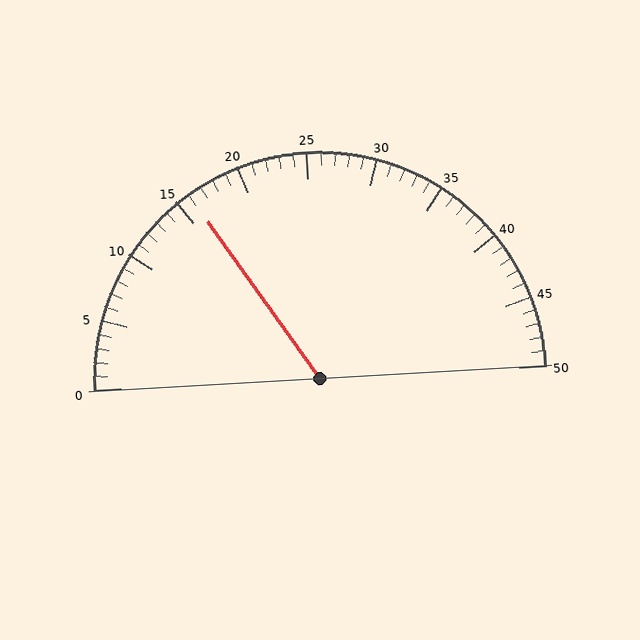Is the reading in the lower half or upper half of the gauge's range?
The reading is in the lower half of the range (0 to 50).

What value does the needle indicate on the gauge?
The needle indicates approximately 16.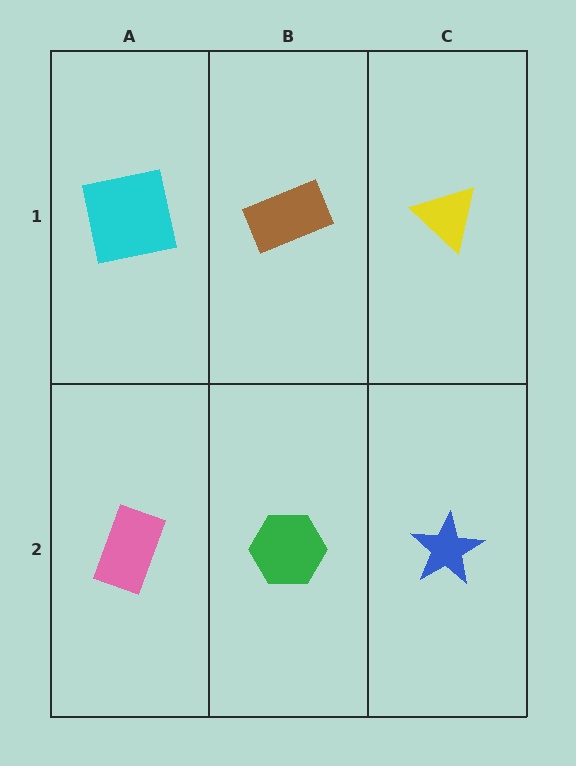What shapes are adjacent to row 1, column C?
A blue star (row 2, column C), a brown rectangle (row 1, column B).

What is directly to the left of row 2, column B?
A pink rectangle.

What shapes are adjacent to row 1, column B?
A green hexagon (row 2, column B), a cyan square (row 1, column A), a yellow triangle (row 1, column C).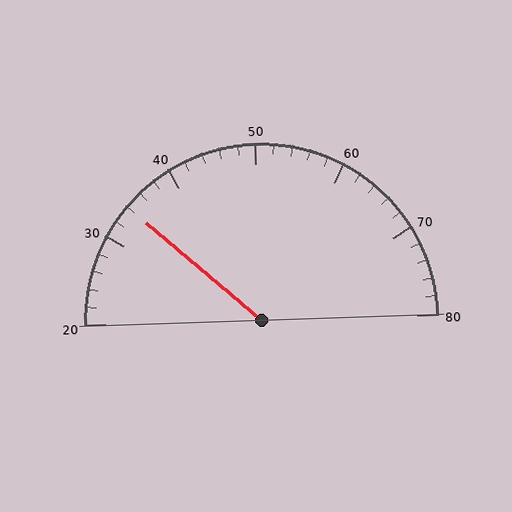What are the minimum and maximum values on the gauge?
The gauge ranges from 20 to 80.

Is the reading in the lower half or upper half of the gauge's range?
The reading is in the lower half of the range (20 to 80).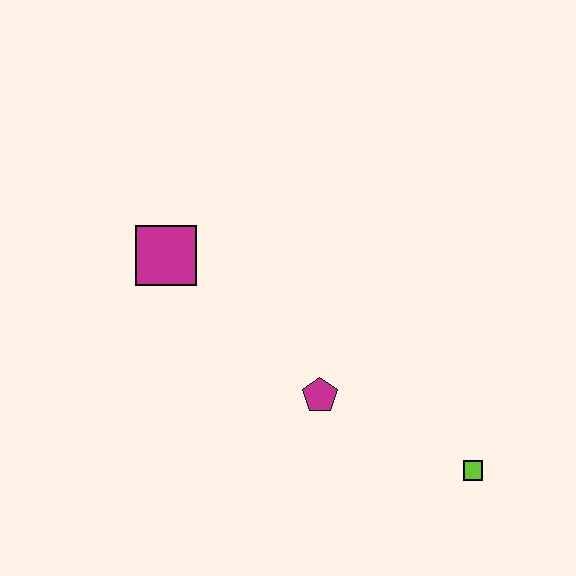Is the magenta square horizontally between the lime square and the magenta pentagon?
No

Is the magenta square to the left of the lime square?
Yes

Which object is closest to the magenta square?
The magenta pentagon is closest to the magenta square.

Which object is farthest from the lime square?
The magenta square is farthest from the lime square.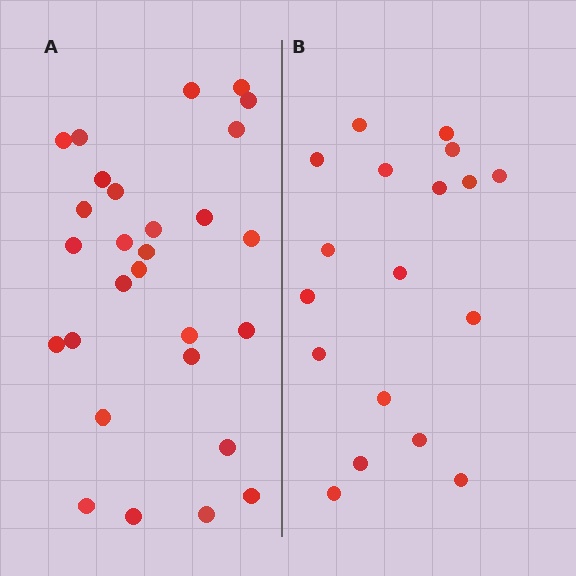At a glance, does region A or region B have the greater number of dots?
Region A (the left region) has more dots.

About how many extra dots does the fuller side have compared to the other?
Region A has roughly 10 or so more dots than region B.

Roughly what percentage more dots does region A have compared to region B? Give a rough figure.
About 55% more.